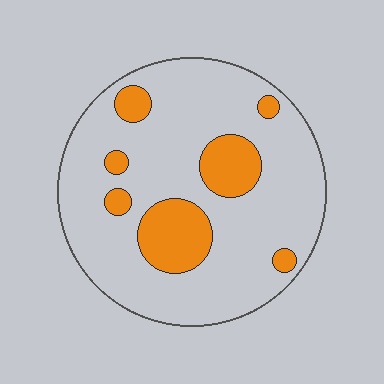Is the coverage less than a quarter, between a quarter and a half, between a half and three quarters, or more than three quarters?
Less than a quarter.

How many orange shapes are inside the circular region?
7.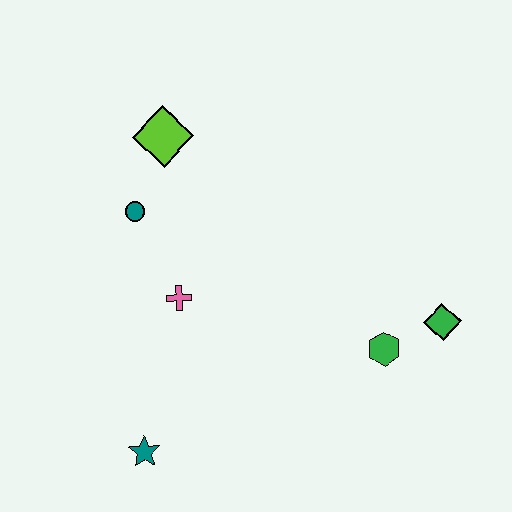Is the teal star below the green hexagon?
Yes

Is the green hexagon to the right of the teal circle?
Yes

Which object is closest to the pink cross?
The teal circle is closest to the pink cross.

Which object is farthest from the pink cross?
The green diamond is farthest from the pink cross.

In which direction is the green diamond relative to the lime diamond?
The green diamond is to the right of the lime diamond.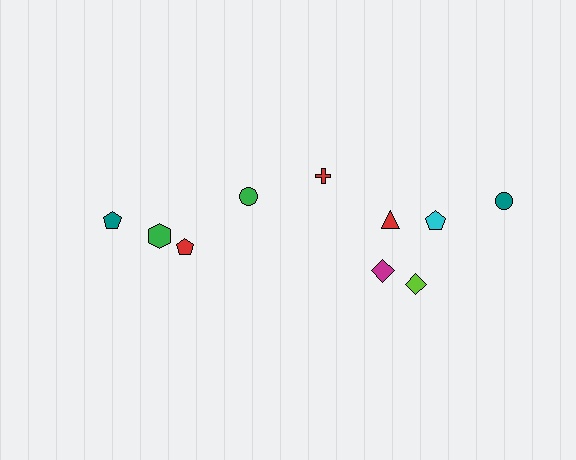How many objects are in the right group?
There are 6 objects.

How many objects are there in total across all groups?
There are 10 objects.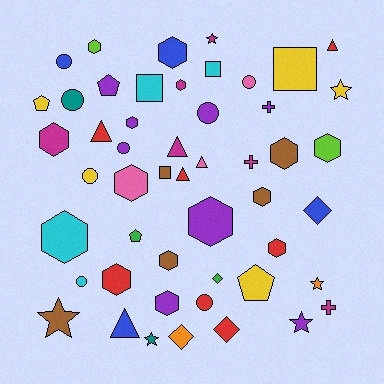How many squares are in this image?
There are 4 squares.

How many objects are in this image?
There are 50 objects.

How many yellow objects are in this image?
There are 5 yellow objects.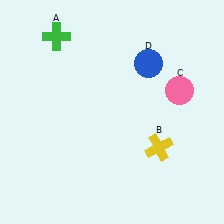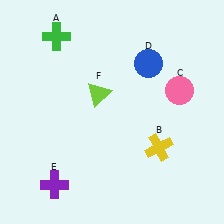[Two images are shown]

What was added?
A purple cross (E), a lime triangle (F) were added in Image 2.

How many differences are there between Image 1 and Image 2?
There are 2 differences between the two images.